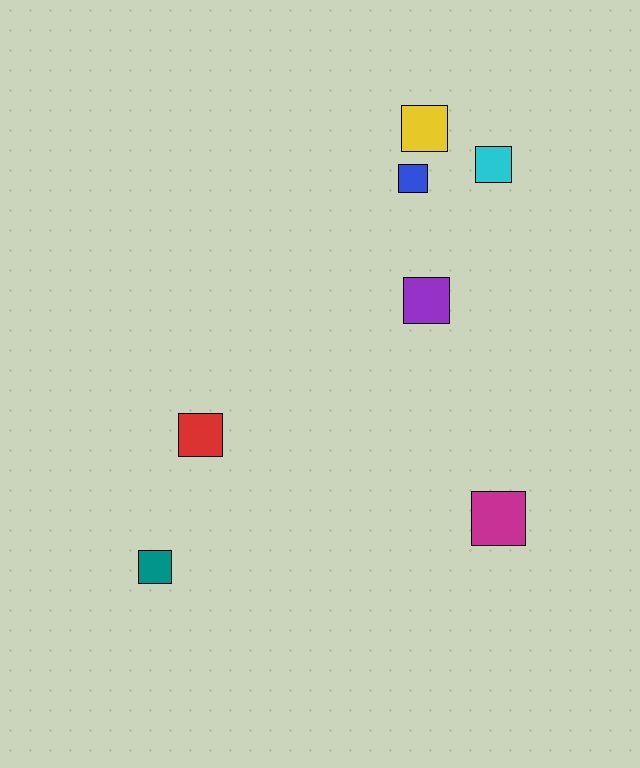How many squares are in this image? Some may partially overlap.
There are 7 squares.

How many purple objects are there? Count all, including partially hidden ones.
There is 1 purple object.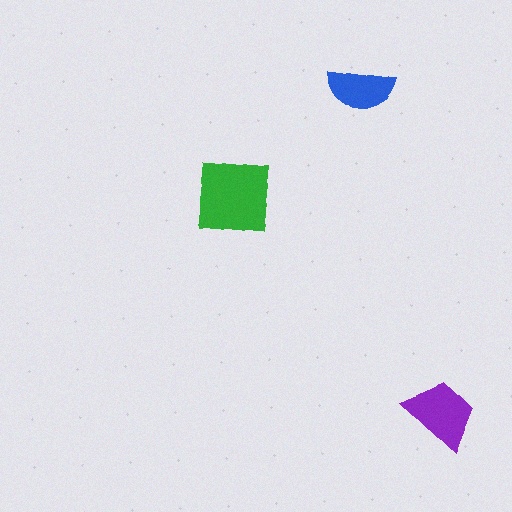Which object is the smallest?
The blue semicircle.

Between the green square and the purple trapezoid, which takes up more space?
The green square.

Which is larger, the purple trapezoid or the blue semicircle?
The purple trapezoid.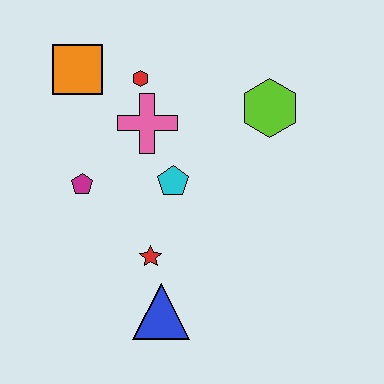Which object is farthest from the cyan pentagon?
The orange square is farthest from the cyan pentagon.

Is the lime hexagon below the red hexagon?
Yes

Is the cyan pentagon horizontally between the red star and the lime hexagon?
Yes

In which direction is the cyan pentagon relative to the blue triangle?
The cyan pentagon is above the blue triangle.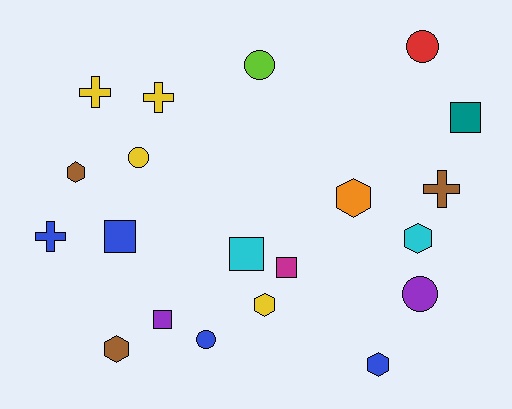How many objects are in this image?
There are 20 objects.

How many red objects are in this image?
There is 1 red object.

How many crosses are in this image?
There are 4 crosses.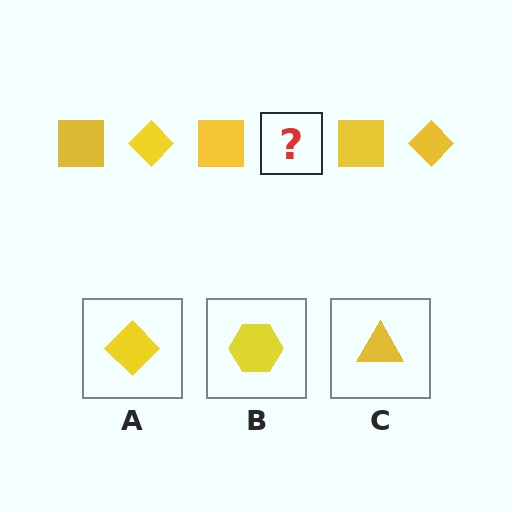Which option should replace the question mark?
Option A.